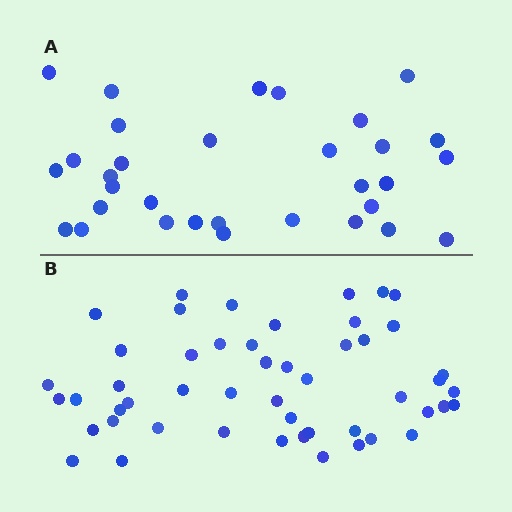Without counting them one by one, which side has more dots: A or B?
Region B (the bottom region) has more dots.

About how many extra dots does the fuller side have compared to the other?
Region B has approximately 20 more dots than region A.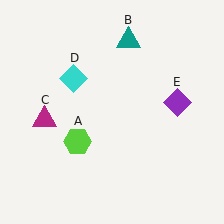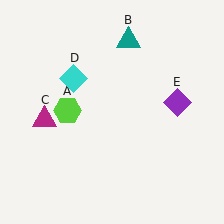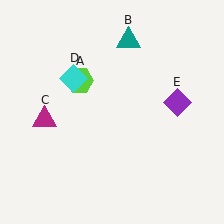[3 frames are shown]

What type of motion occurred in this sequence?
The lime hexagon (object A) rotated clockwise around the center of the scene.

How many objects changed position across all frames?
1 object changed position: lime hexagon (object A).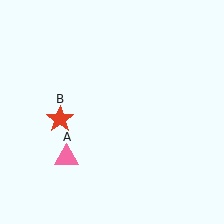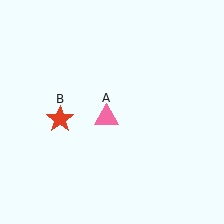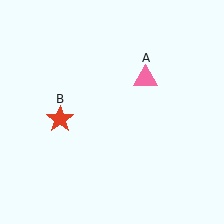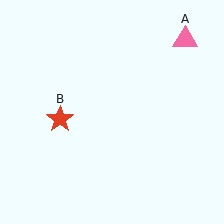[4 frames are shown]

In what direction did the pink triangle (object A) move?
The pink triangle (object A) moved up and to the right.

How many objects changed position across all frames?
1 object changed position: pink triangle (object A).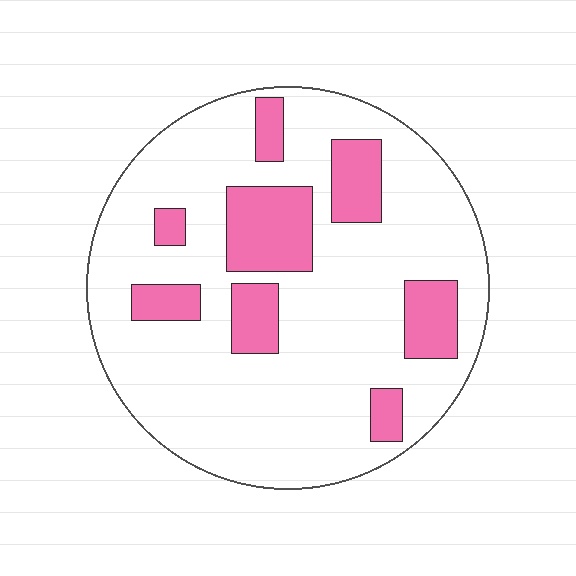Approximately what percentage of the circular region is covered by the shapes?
Approximately 20%.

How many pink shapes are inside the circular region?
8.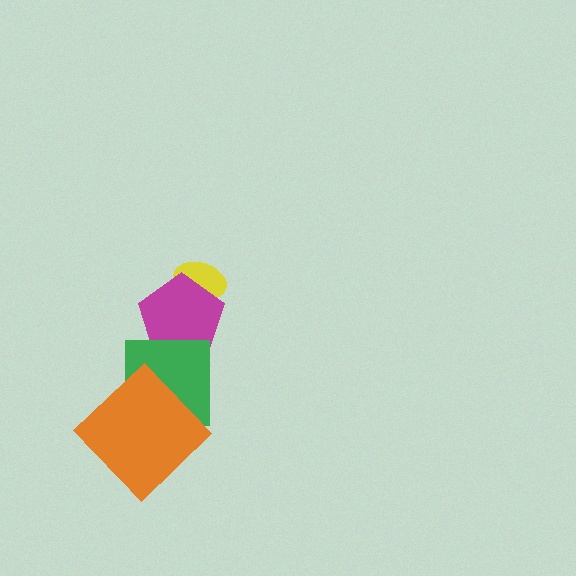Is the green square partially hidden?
Yes, it is partially covered by another shape.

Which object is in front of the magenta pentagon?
The green square is in front of the magenta pentagon.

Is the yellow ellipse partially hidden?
Yes, it is partially covered by another shape.